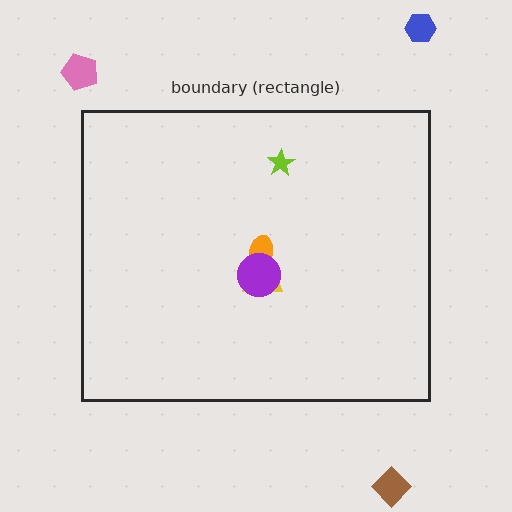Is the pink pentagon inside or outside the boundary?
Outside.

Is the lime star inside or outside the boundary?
Inside.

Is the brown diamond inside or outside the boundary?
Outside.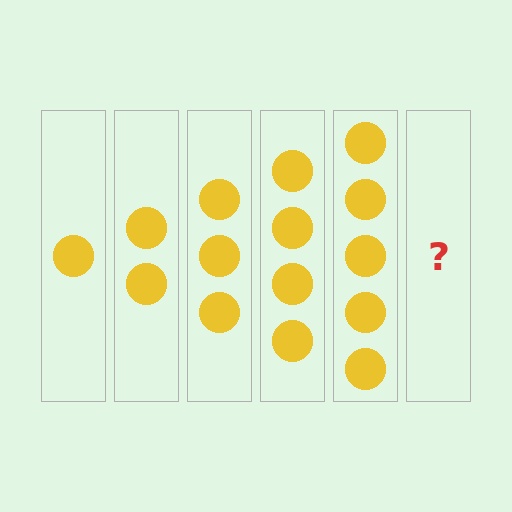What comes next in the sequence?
The next element should be 6 circles.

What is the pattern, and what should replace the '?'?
The pattern is that each step adds one more circle. The '?' should be 6 circles.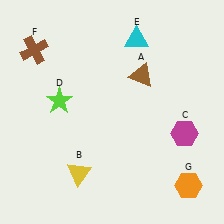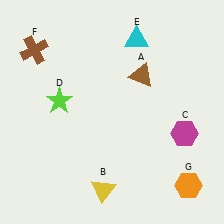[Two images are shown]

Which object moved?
The yellow triangle (B) moved right.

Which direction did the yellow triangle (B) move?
The yellow triangle (B) moved right.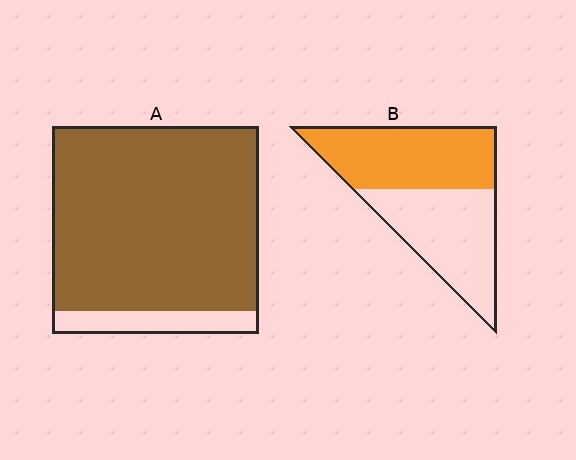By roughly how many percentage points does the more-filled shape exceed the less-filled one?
By roughly 40 percentage points (A over B).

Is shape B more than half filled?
Roughly half.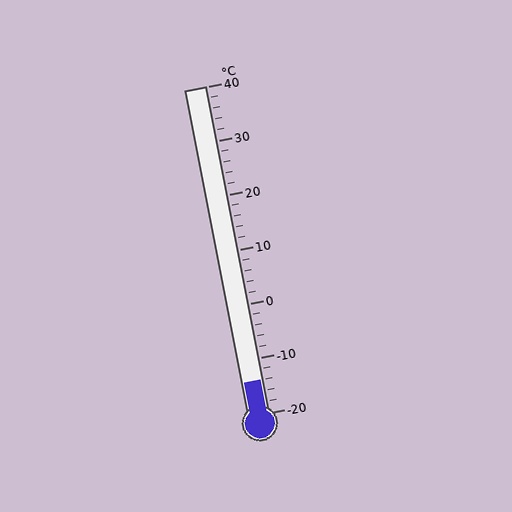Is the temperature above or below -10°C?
The temperature is below -10°C.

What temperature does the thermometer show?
The thermometer shows approximately -14°C.